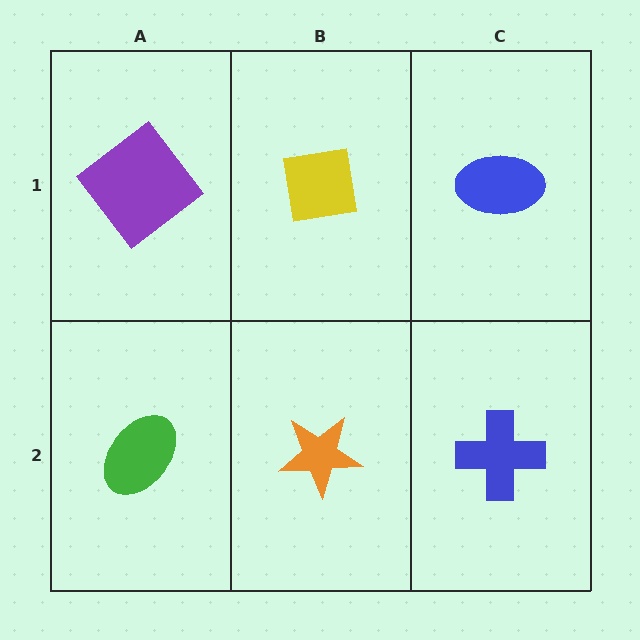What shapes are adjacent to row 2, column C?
A blue ellipse (row 1, column C), an orange star (row 2, column B).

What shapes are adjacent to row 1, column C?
A blue cross (row 2, column C), a yellow square (row 1, column B).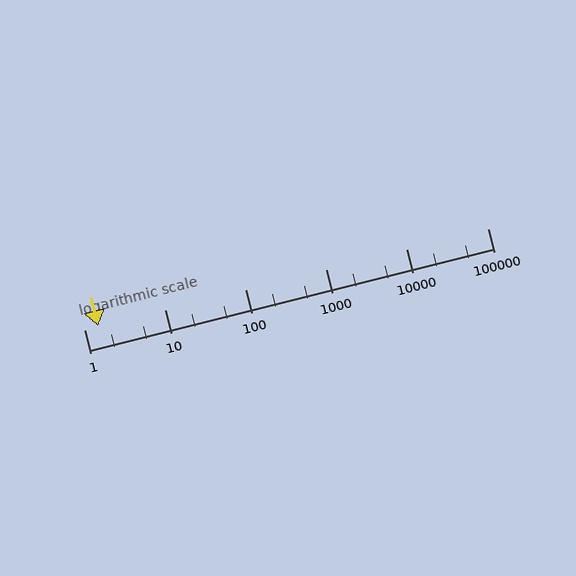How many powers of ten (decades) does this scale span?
The scale spans 5 decades, from 1 to 100000.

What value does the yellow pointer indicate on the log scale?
The pointer indicates approximately 1.5.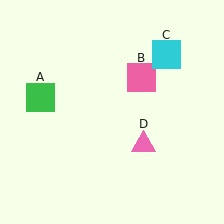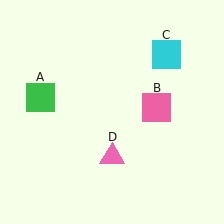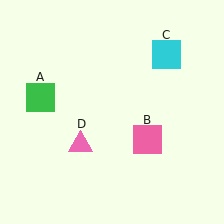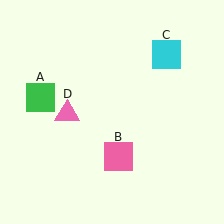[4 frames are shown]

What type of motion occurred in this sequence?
The pink square (object B), pink triangle (object D) rotated clockwise around the center of the scene.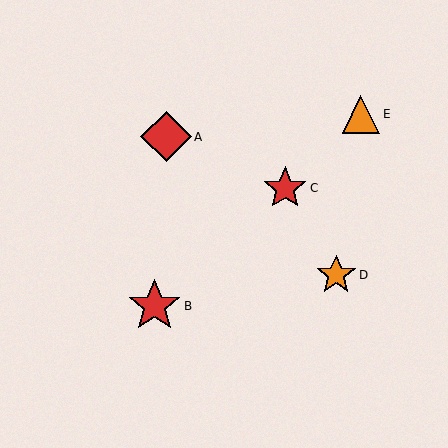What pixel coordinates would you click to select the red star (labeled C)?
Click at (285, 188) to select the red star C.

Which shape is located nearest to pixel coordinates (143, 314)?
The red star (labeled B) at (155, 306) is nearest to that location.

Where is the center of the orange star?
The center of the orange star is at (336, 275).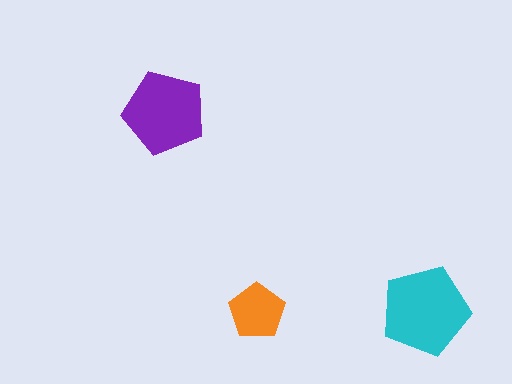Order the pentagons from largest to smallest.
the cyan one, the purple one, the orange one.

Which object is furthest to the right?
The cyan pentagon is rightmost.